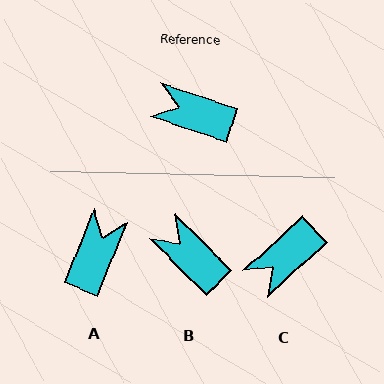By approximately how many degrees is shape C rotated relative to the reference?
Approximately 61 degrees counter-clockwise.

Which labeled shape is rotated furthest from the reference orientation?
A, about 93 degrees away.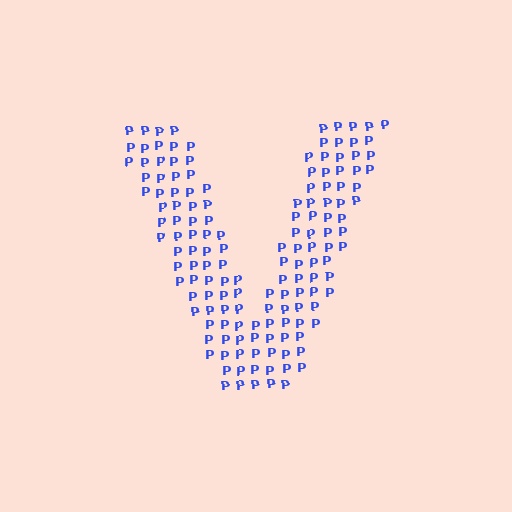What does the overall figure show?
The overall figure shows the letter V.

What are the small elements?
The small elements are letter P's.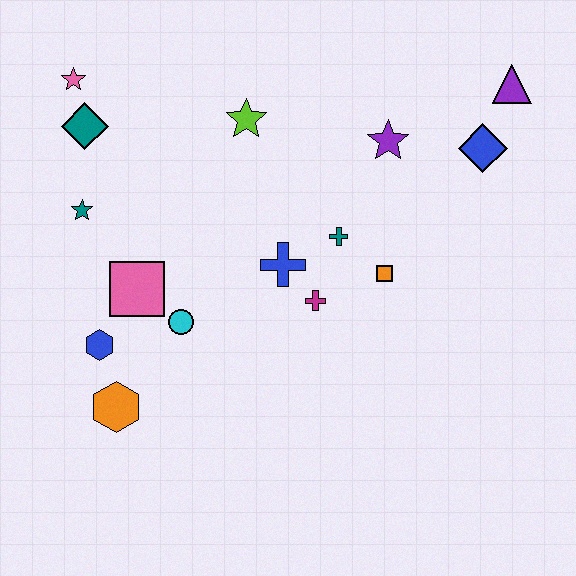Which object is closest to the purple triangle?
The blue diamond is closest to the purple triangle.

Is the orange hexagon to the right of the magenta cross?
No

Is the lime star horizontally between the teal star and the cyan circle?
No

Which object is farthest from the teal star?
The purple triangle is farthest from the teal star.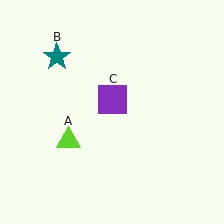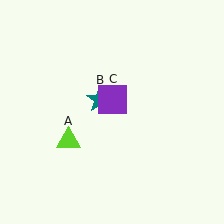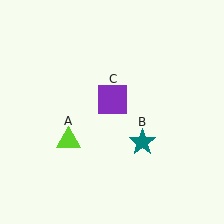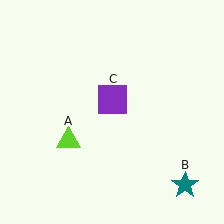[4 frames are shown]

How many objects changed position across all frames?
1 object changed position: teal star (object B).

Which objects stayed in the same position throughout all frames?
Lime triangle (object A) and purple square (object C) remained stationary.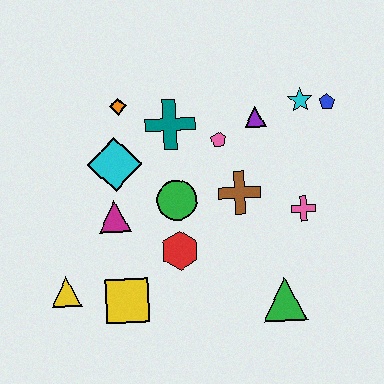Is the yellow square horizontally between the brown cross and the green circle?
No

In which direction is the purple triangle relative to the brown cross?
The purple triangle is above the brown cross.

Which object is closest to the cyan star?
The blue pentagon is closest to the cyan star.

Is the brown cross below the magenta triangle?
No